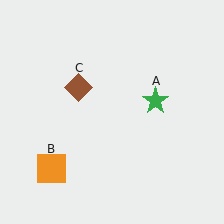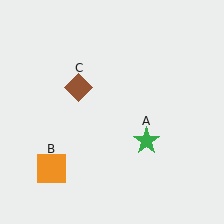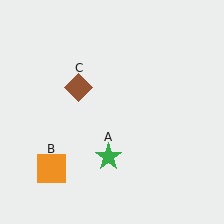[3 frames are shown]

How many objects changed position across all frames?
1 object changed position: green star (object A).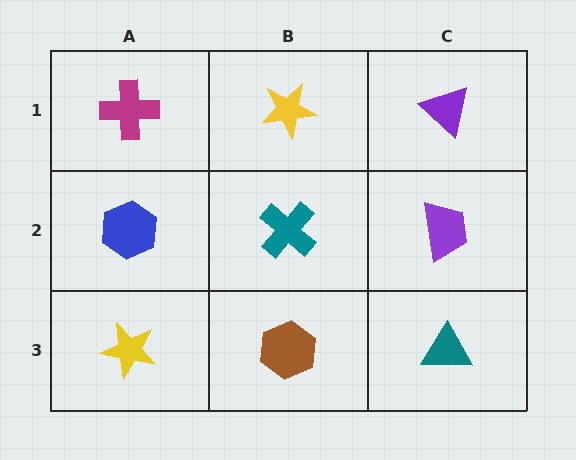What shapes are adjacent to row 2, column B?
A yellow star (row 1, column B), a brown hexagon (row 3, column B), a blue hexagon (row 2, column A), a purple trapezoid (row 2, column C).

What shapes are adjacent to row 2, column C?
A purple triangle (row 1, column C), a teal triangle (row 3, column C), a teal cross (row 2, column B).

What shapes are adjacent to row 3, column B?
A teal cross (row 2, column B), a yellow star (row 3, column A), a teal triangle (row 3, column C).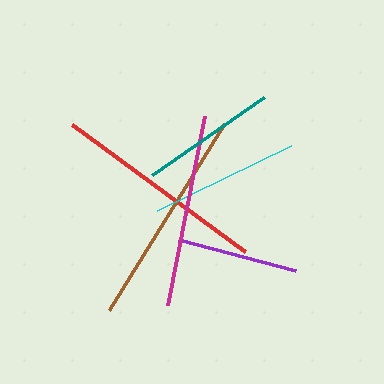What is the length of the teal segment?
The teal segment is approximately 137 pixels long.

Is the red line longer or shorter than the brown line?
The brown line is longer than the red line.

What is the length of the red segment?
The red segment is approximately 215 pixels long.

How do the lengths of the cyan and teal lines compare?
The cyan and teal lines are approximately the same length.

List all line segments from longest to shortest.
From longest to shortest: brown, red, magenta, cyan, teal, purple.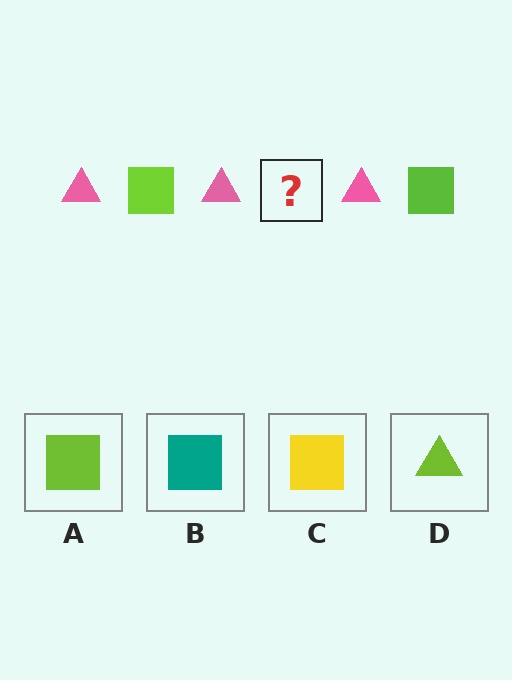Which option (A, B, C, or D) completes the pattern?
A.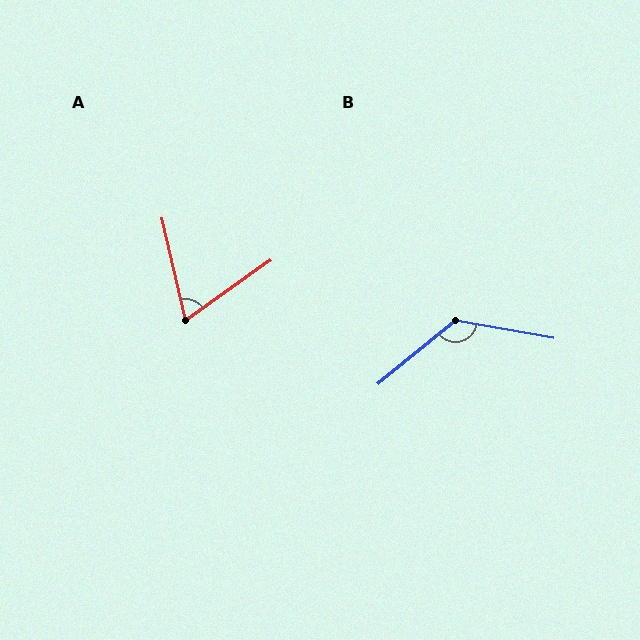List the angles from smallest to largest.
A (68°), B (131°).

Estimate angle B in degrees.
Approximately 131 degrees.